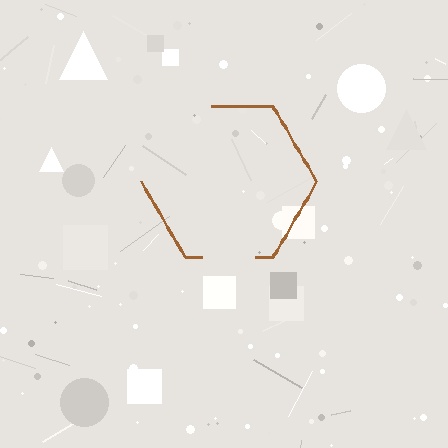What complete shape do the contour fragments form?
The contour fragments form a hexagon.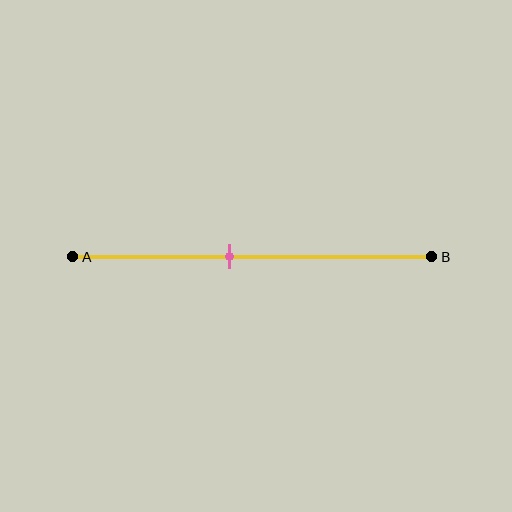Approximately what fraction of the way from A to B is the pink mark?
The pink mark is approximately 45% of the way from A to B.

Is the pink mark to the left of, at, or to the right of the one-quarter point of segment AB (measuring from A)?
The pink mark is to the right of the one-quarter point of segment AB.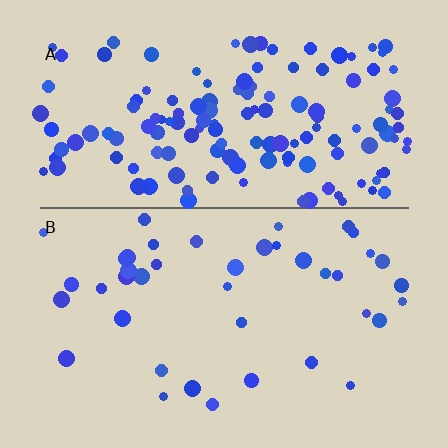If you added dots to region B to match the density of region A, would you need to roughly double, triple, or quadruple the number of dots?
Approximately quadruple.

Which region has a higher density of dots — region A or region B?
A (the top).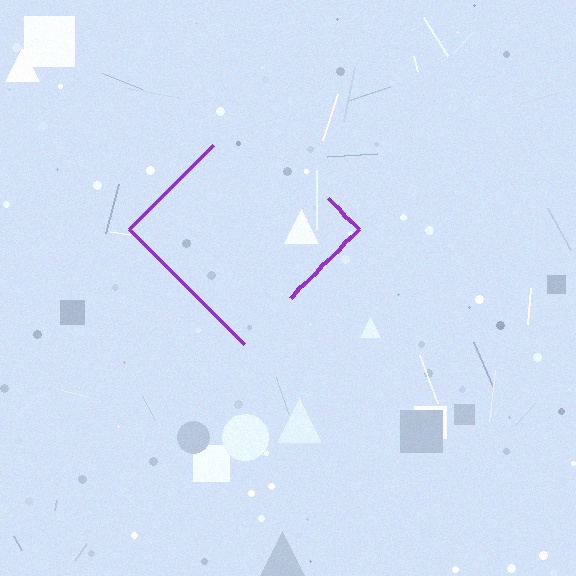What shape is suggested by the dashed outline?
The dashed outline suggests a diamond.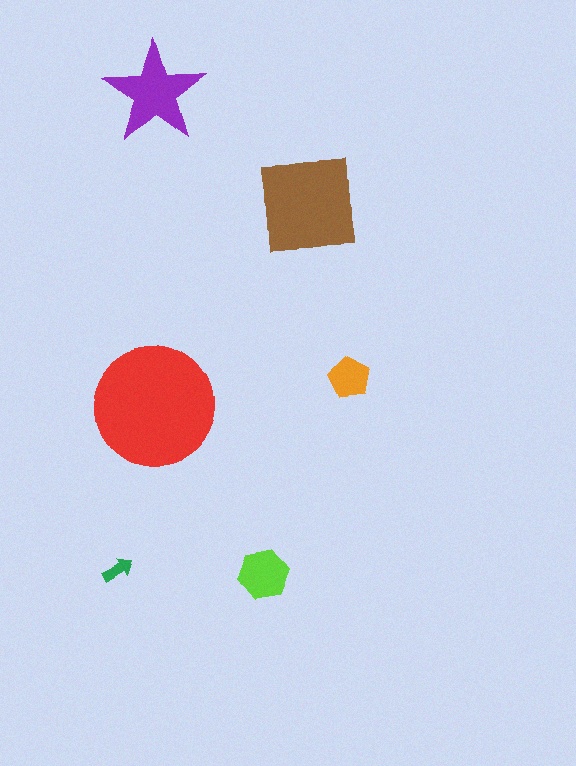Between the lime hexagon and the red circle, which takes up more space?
The red circle.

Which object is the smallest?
The green arrow.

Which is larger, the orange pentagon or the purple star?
The purple star.